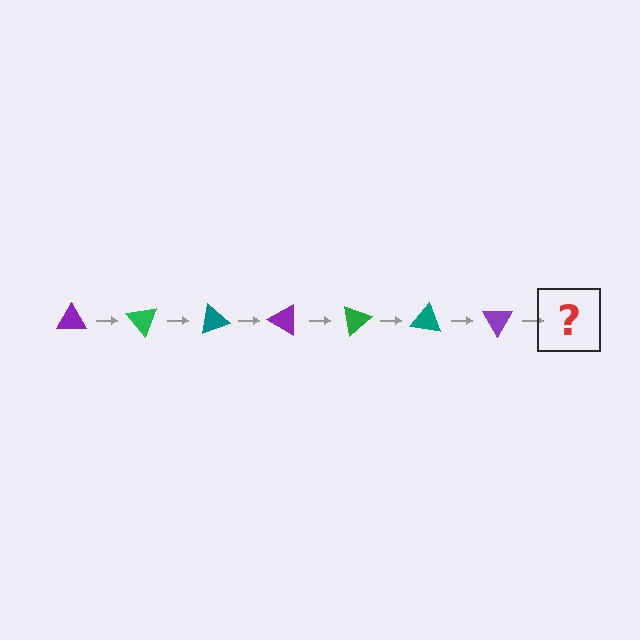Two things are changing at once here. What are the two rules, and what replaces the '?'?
The two rules are that it rotates 50 degrees each step and the color cycles through purple, green, and teal. The '?' should be a green triangle, rotated 350 degrees from the start.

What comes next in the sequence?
The next element should be a green triangle, rotated 350 degrees from the start.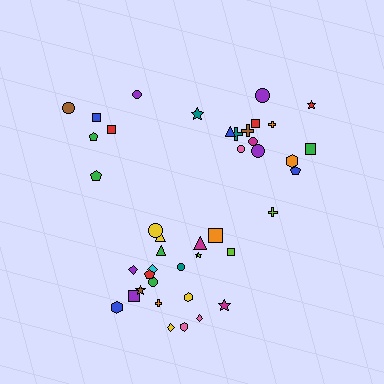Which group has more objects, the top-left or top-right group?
The top-right group.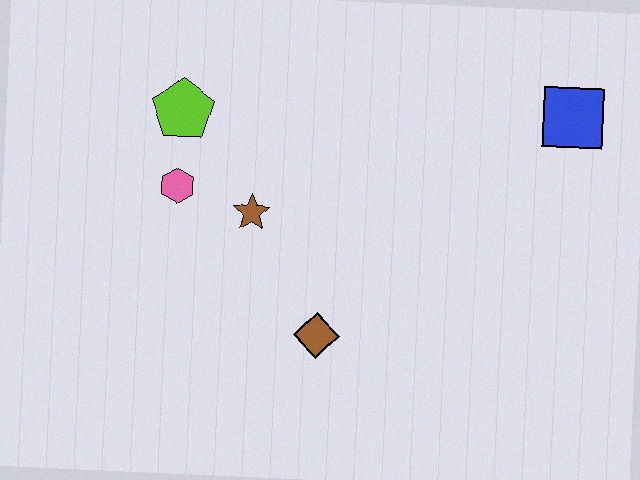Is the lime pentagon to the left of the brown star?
Yes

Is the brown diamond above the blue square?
No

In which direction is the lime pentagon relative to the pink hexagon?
The lime pentagon is above the pink hexagon.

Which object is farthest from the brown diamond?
The blue square is farthest from the brown diamond.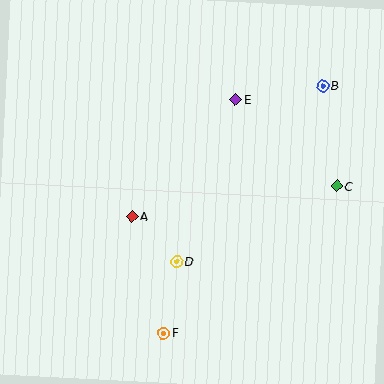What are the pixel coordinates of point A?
Point A is at (132, 216).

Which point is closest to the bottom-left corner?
Point F is closest to the bottom-left corner.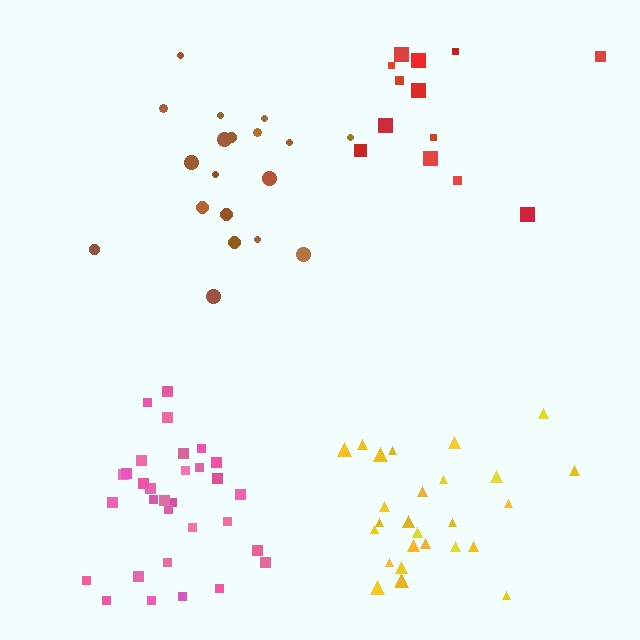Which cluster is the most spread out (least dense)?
Red.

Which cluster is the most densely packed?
Yellow.